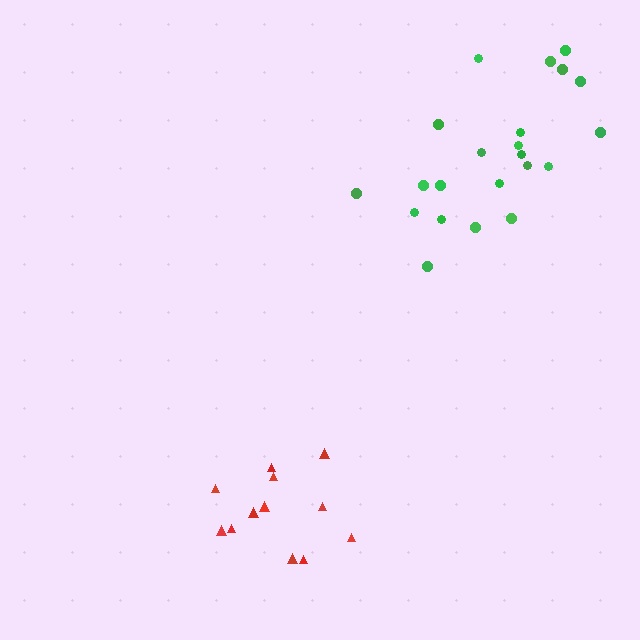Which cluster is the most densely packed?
Green.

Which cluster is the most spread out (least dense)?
Red.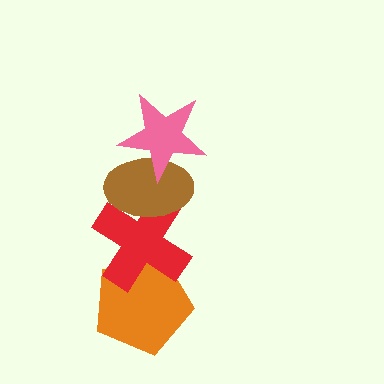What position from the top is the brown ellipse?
The brown ellipse is 2nd from the top.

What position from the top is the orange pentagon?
The orange pentagon is 4th from the top.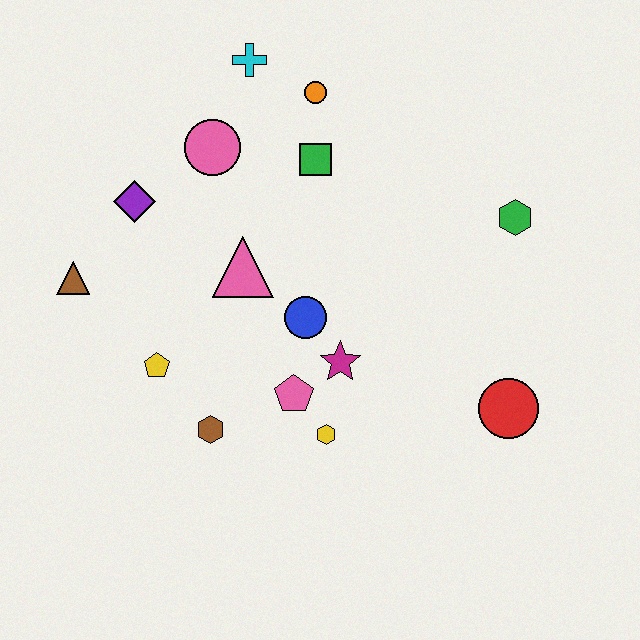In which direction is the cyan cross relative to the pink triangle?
The cyan cross is above the pink triangle.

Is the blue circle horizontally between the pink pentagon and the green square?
Yes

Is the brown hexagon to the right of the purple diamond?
Yes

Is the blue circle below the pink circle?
Yes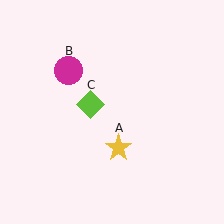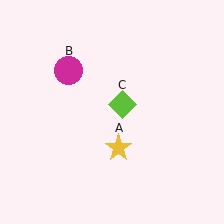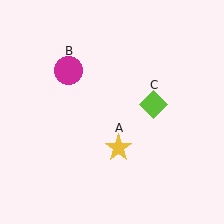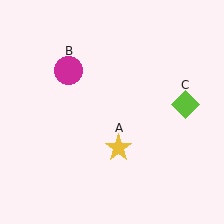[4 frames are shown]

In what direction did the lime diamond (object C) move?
The lime diamond (object C) moved right.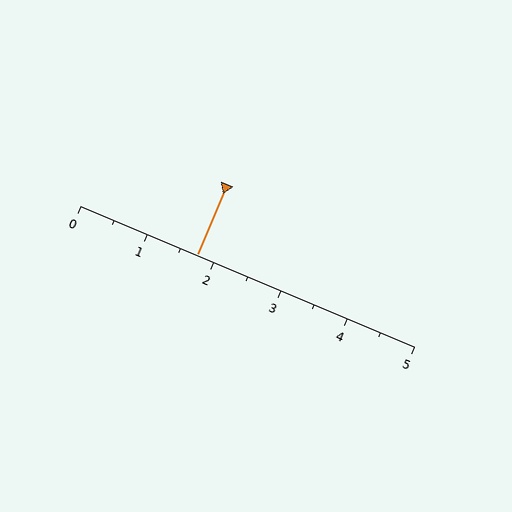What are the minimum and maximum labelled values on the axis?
The axis runs from 0 to 5.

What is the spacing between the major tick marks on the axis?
The major ticks are spaced 1 apart.